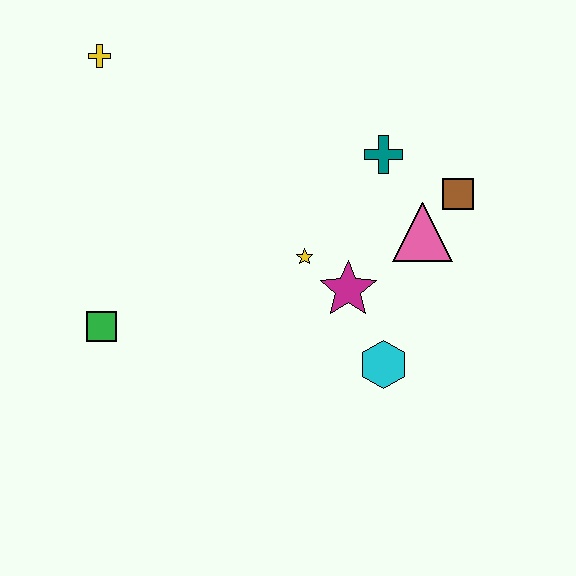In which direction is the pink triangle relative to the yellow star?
The pink triangle is to the right of the yellow star.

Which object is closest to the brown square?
The pink triangle is closest to the brown square.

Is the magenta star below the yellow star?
Yes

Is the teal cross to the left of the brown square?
Yes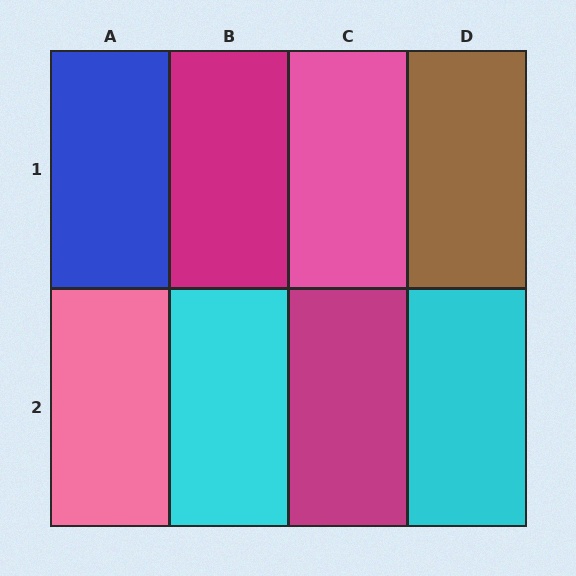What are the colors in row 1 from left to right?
Blue, magenta, pink, brown.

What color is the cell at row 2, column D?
Cyan.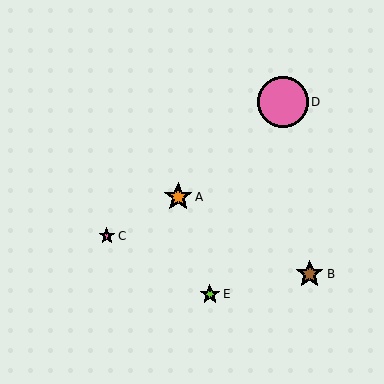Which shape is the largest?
The pink circle (labeled D) is the largest.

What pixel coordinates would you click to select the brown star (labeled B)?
Click at (310, 274) to select the brown star B.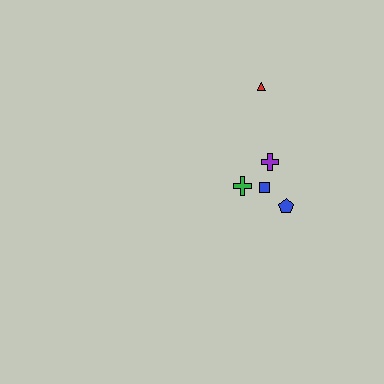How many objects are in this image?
There are 5 objects.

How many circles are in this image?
There are no circles.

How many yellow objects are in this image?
There are no yellow objects.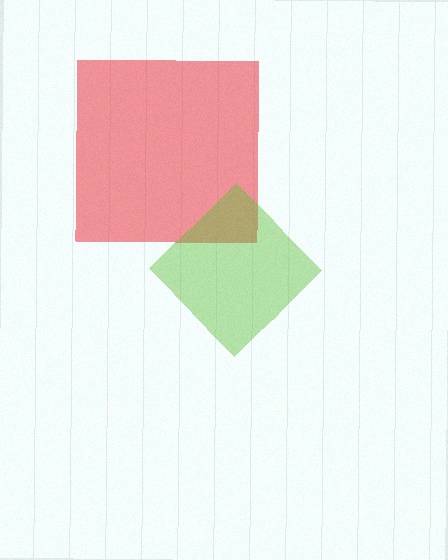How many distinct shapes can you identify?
There are 2 distinct shapes: a red square, a lime diamond.